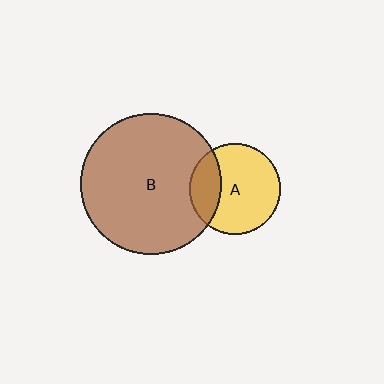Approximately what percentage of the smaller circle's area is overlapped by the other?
Approximately 25%.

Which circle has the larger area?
Circle B (brown).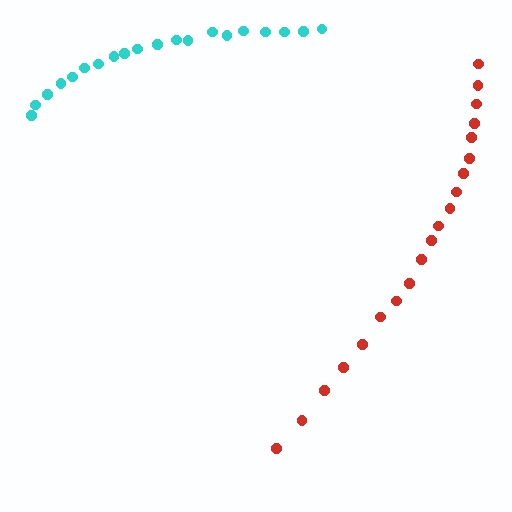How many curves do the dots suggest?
There are 2 distinct paths.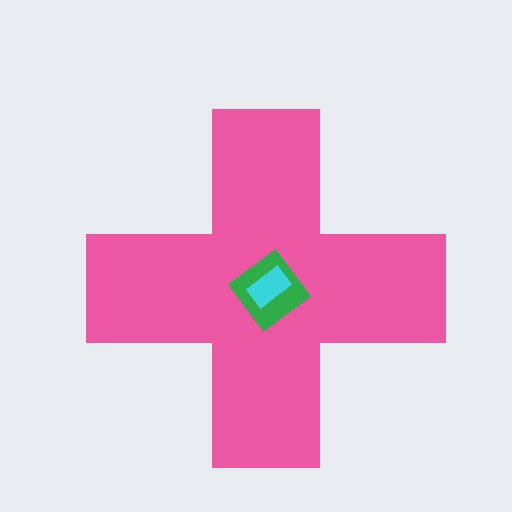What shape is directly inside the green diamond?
The cyan rectangle.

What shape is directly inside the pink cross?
The green diamond.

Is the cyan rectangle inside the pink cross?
Yes.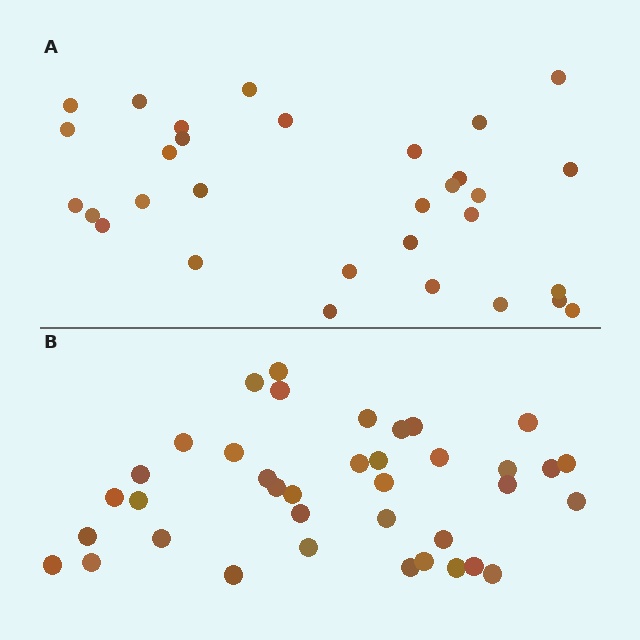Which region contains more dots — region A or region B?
Region B (the bottom region) has more dots.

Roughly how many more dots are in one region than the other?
Region B has roughly 8 or so more dots than region A.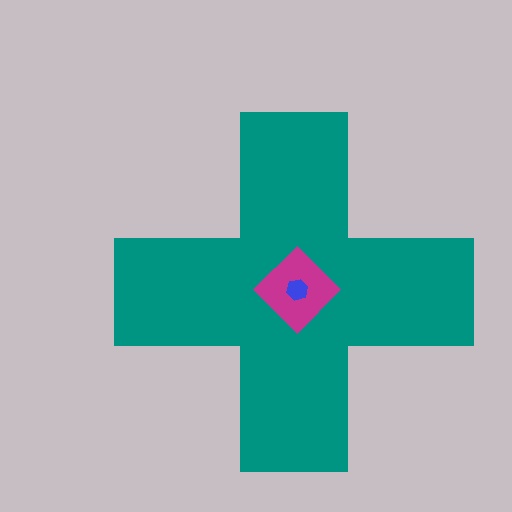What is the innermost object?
The blue hexagon.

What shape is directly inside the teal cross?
The magenta diamond.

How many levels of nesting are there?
3.